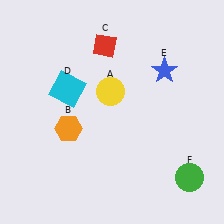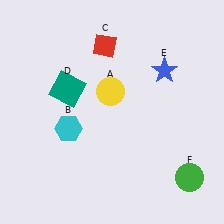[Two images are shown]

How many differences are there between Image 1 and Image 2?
There are 2 differences between the two images.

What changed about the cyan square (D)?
In Image 1, D is cyan. In Image 2, it changed to teal.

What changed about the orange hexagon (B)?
In Image 1, B is orange. In Image 2, it changed to cyan.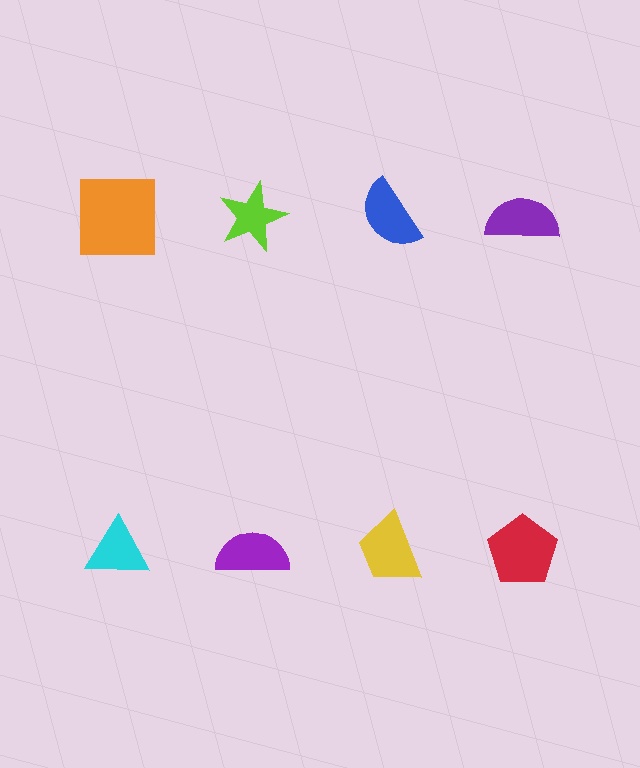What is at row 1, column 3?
A blue semicircle.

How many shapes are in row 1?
4 shapes.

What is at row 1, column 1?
An orange square.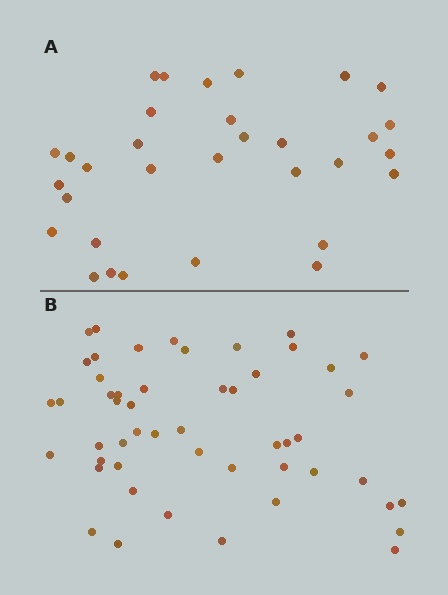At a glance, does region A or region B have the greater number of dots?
Region B (the bottom region) has more dots.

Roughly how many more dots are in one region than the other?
Region B has approximately 20 more dots than region A.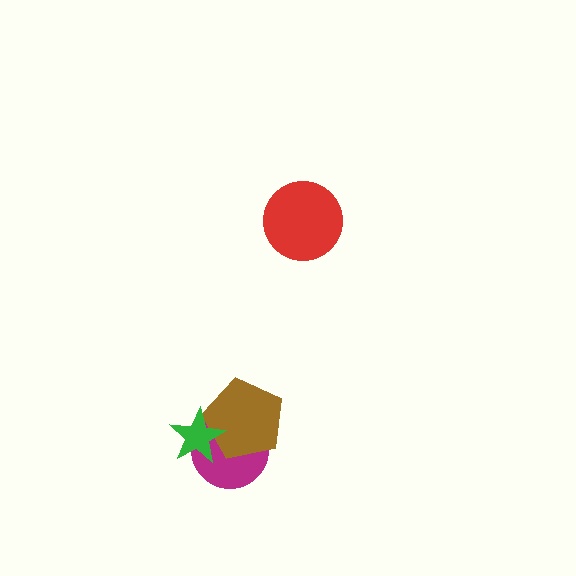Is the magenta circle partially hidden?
Yes, it is partially covered by another shape.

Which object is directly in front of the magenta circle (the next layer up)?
The brown pentagon is directly in front of the magenta circle.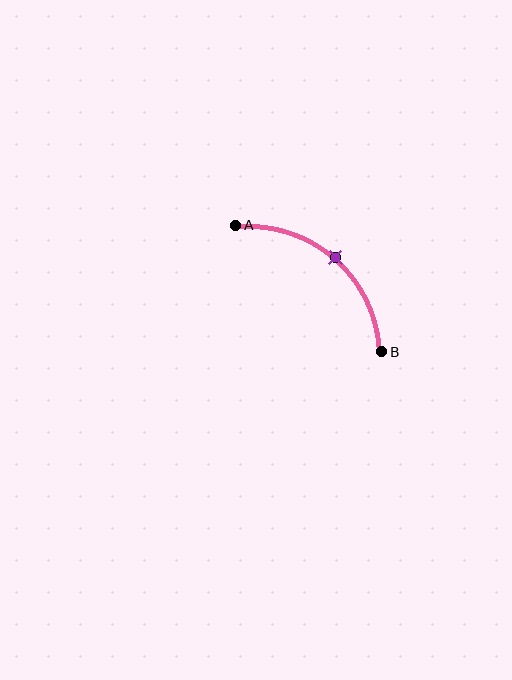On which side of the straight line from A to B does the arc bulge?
The arc bulges above and to the right of the straight line connecting A and B.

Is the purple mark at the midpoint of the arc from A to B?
Yes. The purple mark lies on the arc at equal arc-length from both A and B — it is the arc midpoint.